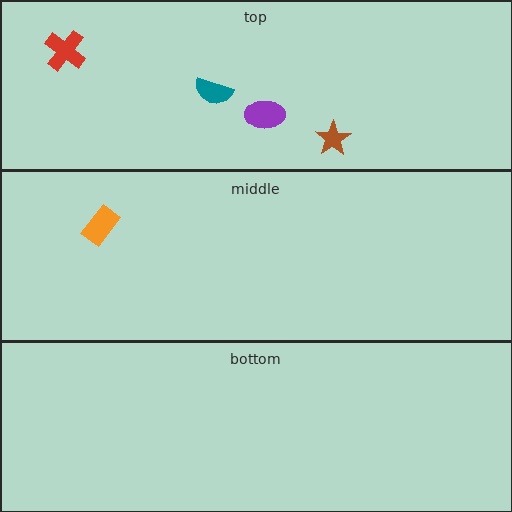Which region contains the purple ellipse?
The top region.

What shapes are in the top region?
The teal semicircle, the brown star, the red cross, the purple ellipse.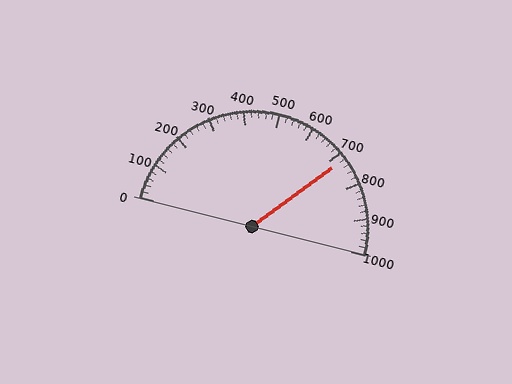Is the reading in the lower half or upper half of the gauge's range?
The reading is in the upper half of the range (0 to 1000).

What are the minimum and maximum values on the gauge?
The gauge ranges from 0 to 1000.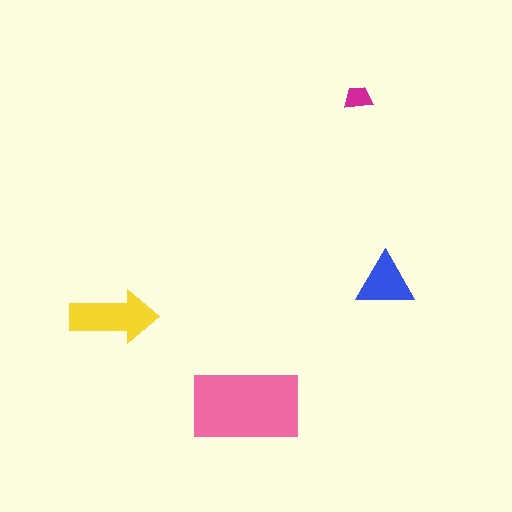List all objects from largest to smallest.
The pink rectangle, the yellow arrow, the blue triangle, the magenta trapezoid.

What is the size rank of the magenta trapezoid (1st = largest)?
4th.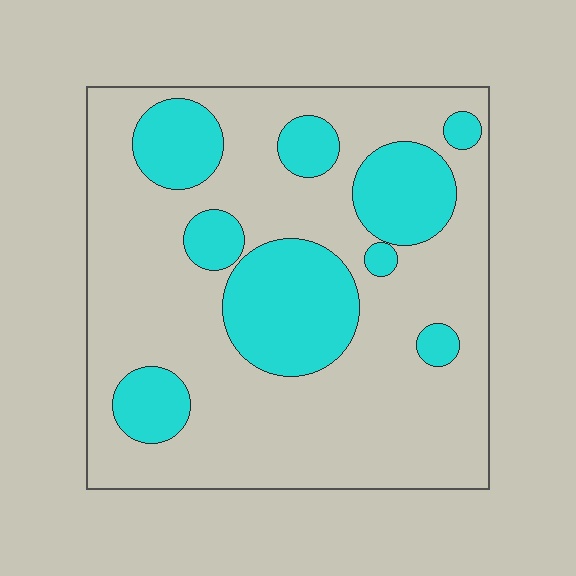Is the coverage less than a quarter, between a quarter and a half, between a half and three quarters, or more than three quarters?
Between a quarter and a half.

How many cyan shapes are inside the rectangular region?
9.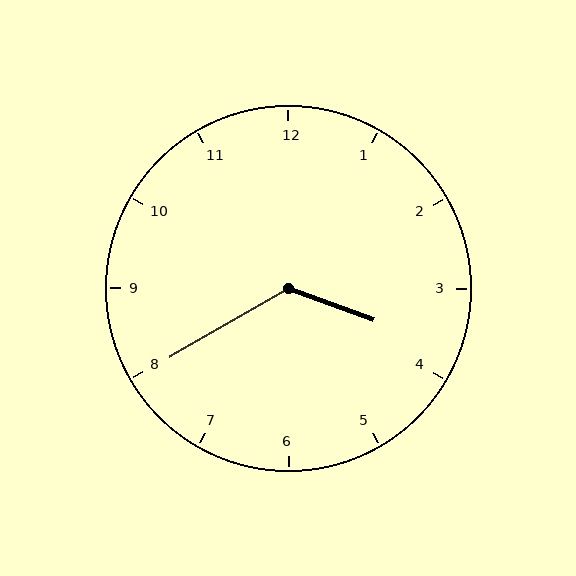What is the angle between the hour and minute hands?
Approximately 130 degrees.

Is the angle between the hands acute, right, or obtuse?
It is obtuse.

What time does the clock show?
3:40.